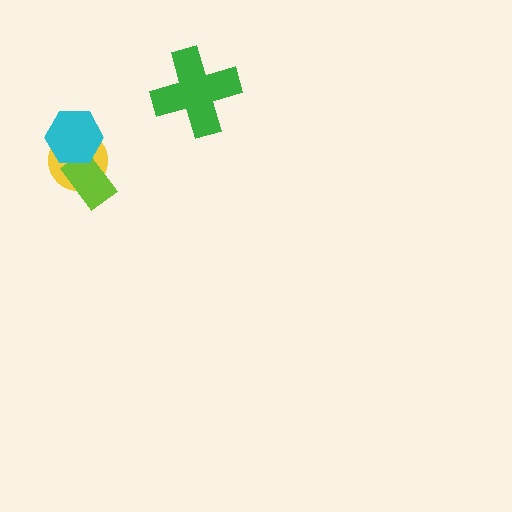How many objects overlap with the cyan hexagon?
2 objects overlap with the cyan hexagon.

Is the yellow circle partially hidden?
Yes, it is partially covered by another shape.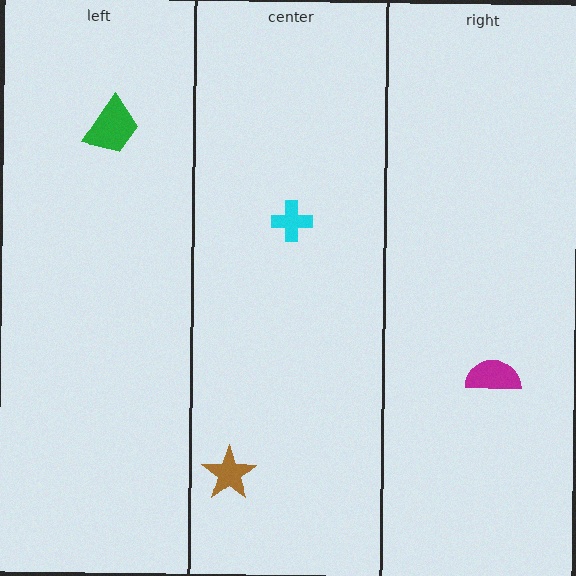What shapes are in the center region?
The brown star, the cyan cross.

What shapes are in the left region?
The green trapezoid.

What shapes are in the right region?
The magenta semicircle.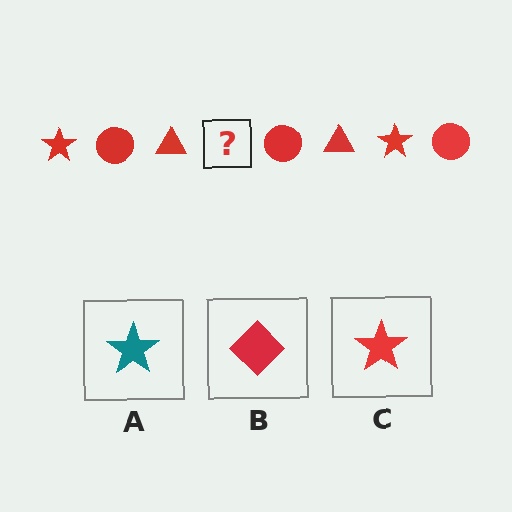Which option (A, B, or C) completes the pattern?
C.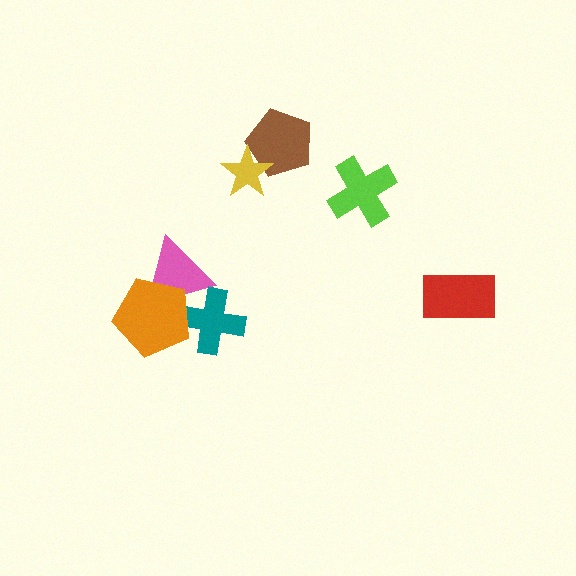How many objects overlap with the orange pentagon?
2 objects overlap with the orange pentagon.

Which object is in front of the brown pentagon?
The yellow star is in front of the brown pentagon.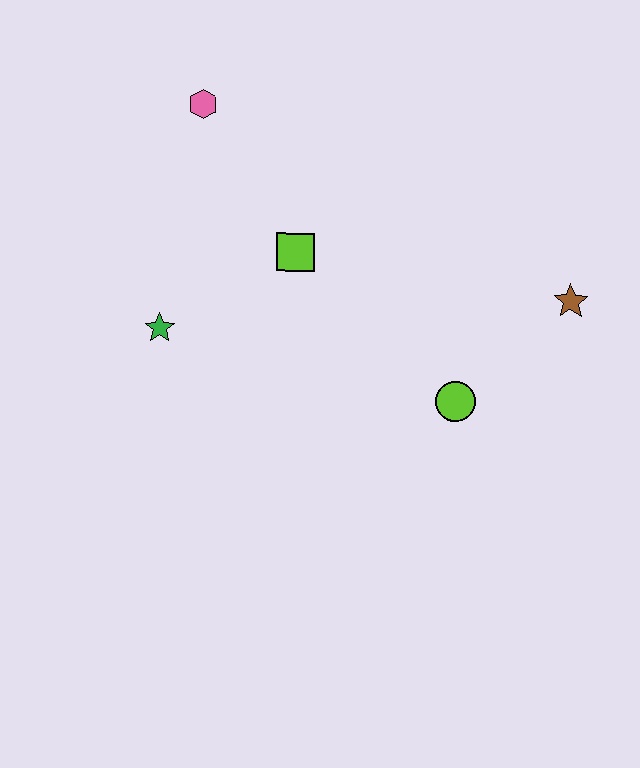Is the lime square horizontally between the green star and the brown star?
Yes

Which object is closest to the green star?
The lime square is closest to the green star.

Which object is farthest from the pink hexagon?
The brown star is farthest from the pink hexagon.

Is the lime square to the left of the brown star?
Yes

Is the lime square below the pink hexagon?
Yes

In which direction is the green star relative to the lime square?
The green star is to the left of the lime square.